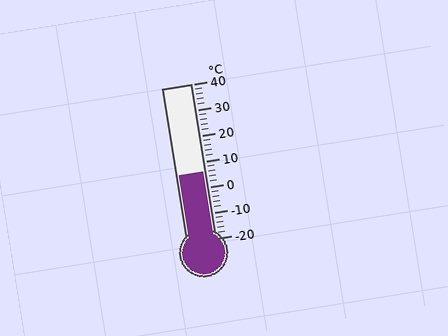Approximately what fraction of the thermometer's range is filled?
The thermometer is filled to approximately 45% of its range.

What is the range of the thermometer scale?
The thermometer scale ranges from -20°C to 40°C.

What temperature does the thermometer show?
The thermometer shows approximately 6°C.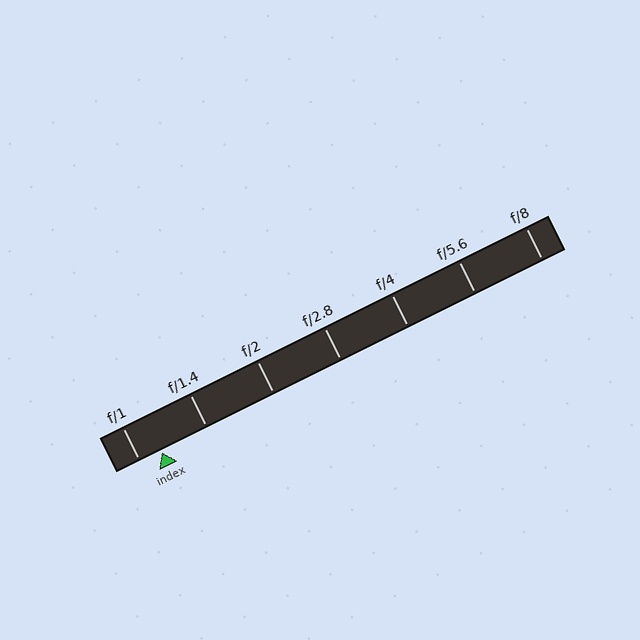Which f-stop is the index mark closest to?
The index mark is closest to f/1.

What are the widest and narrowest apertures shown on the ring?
The widest aperture shown is f/1 and the narrowest is f/8.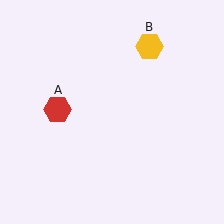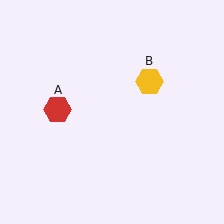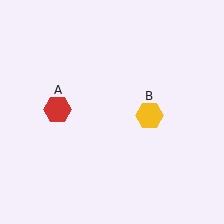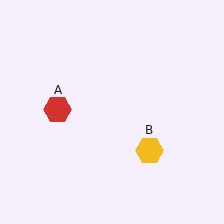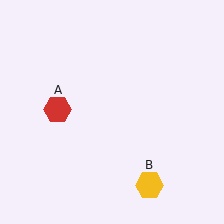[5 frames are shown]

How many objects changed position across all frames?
1 object changed position: yellow hexagon (object B).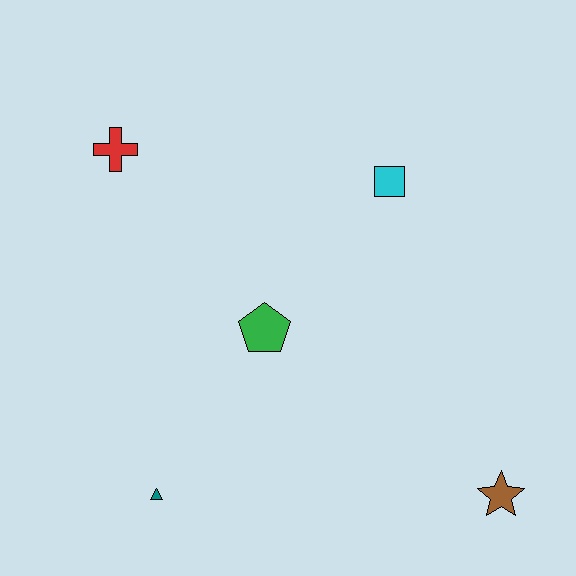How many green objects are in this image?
There is 1 green object.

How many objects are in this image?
There are 5 objects.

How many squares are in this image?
There is 1 square.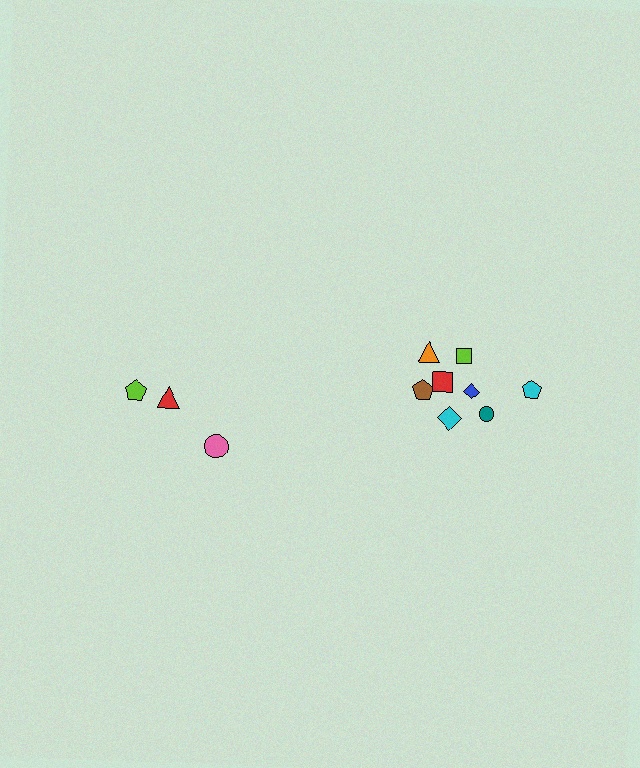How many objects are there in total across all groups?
There are 11 objects.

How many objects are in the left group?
There are 3 objects.